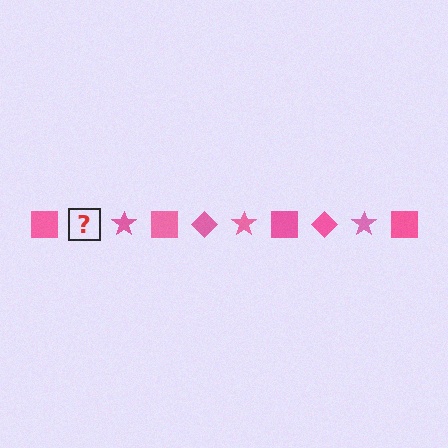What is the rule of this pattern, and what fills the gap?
The rule is that the pattern cycles through square, diamond, star shapes in pink. The gap should be filled with a pink diamond.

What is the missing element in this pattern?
The missing element is a pink diamond.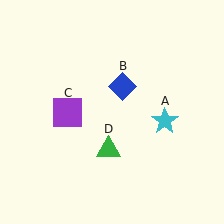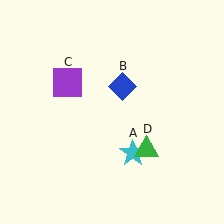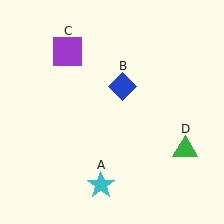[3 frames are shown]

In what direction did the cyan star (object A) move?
The cyan star (object A) moved down and to the left.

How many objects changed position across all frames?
3 objects changed position: cyan star (object A), purple square (object C), green triangle (object D).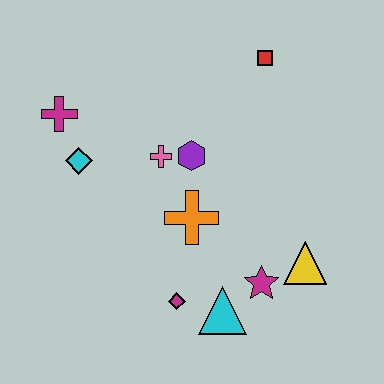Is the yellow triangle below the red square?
Yes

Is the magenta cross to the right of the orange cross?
No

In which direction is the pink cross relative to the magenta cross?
The pink cross is to the right of the magenta cross.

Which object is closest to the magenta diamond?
The cyan triangle is closest to the magenta diamond.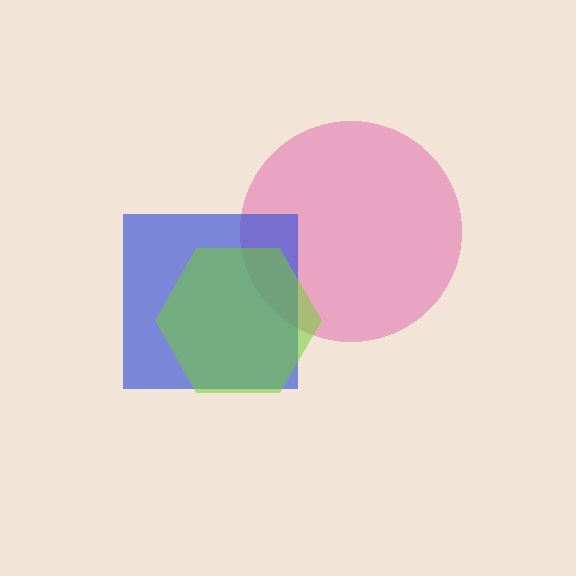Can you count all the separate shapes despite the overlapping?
Yes, there are 3 separate shapes.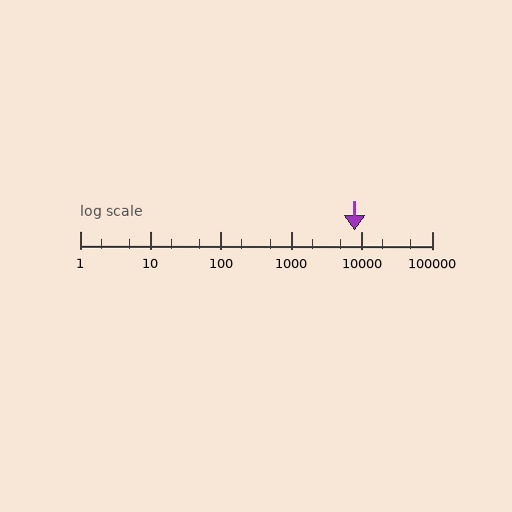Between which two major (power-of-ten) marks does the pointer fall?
The pointer is between 1000 and 10000.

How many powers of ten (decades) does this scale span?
The scale spans 5 decades, from 1 to 100000.